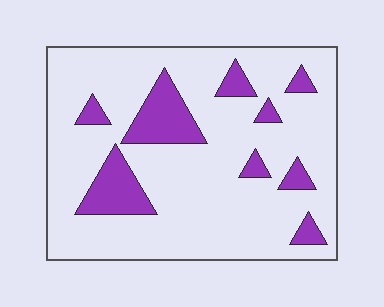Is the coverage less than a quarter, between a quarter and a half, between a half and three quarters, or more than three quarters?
Less than a quarter.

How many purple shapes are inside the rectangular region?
9.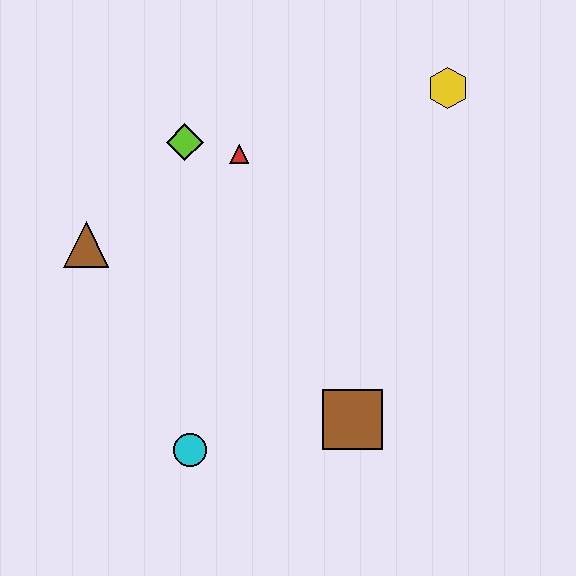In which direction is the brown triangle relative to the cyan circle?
The brown triangle is above the cyan circle.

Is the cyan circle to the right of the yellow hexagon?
No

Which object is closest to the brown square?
The cyan circle is closest to the brown square.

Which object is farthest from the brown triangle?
The yellow hexagon is farthest from the brown triangle.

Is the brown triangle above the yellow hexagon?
No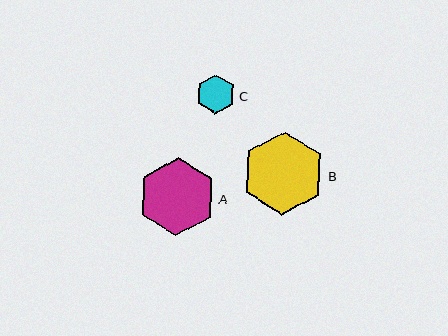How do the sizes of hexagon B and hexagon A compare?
Hexagon B and hexagon A are approximately the same size.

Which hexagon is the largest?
Hexagon B is the largest with a size of approximately 83 pixels.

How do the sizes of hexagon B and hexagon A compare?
Hexagon B and hexagon A are approximately the same size.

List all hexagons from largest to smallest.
From largest to smallest: B, A, C.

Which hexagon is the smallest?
Hexagon C is the smallest with a size of approximately 40 pixels.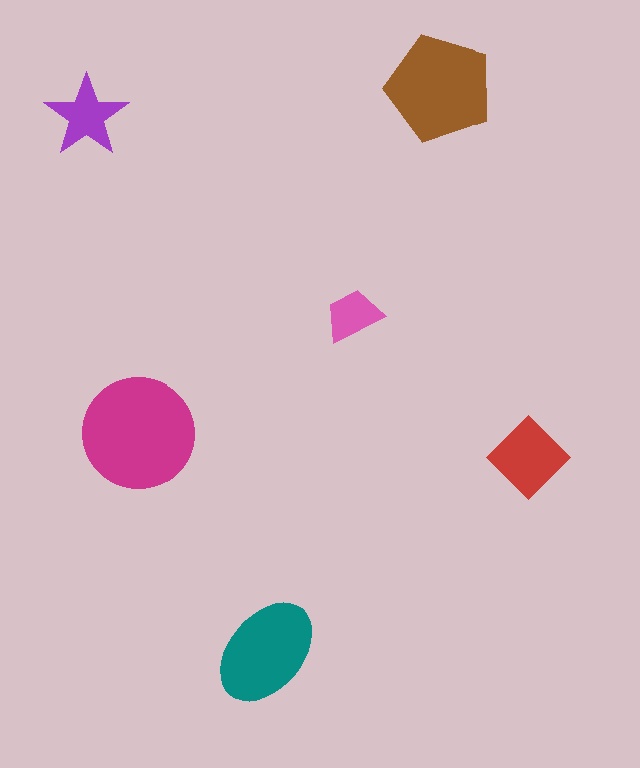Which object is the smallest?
The pink trapezoid.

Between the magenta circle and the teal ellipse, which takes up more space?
The magenta circle.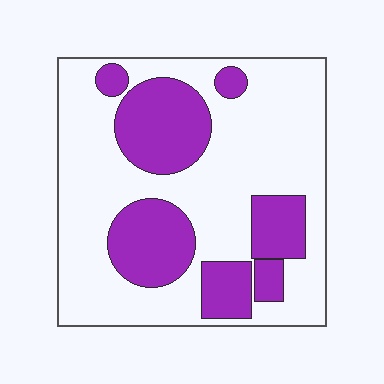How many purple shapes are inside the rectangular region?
7.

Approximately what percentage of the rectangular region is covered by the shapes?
Approximately 30%.